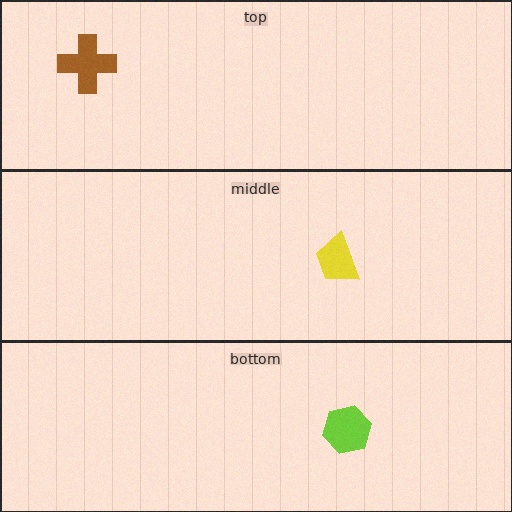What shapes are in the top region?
The brown cross.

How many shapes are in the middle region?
1.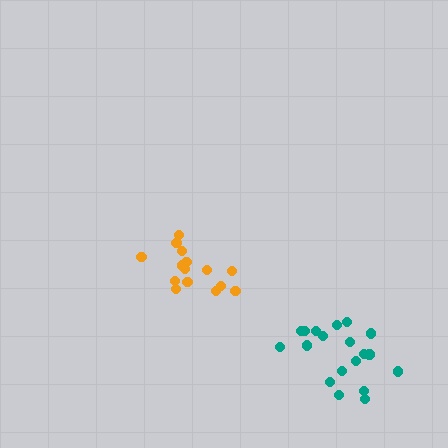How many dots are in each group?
Group 1: 19 dots, Group 2: 15 dots (34 total).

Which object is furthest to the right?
The teal cluster is rightmost.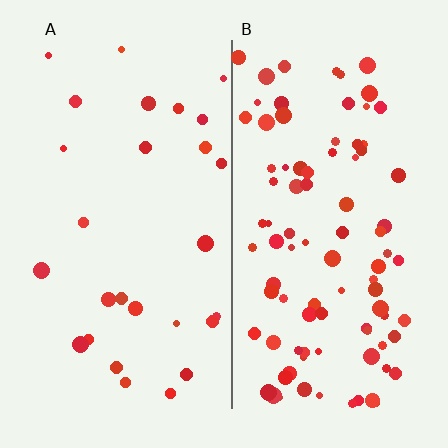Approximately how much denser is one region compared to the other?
Approximately 3.4× — region B over region A.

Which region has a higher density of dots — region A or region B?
B (the right).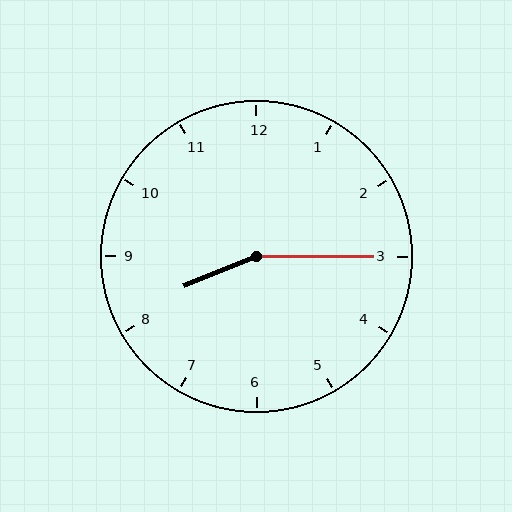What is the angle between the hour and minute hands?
Approximately 158 degrees.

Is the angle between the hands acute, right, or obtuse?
It is obtuse.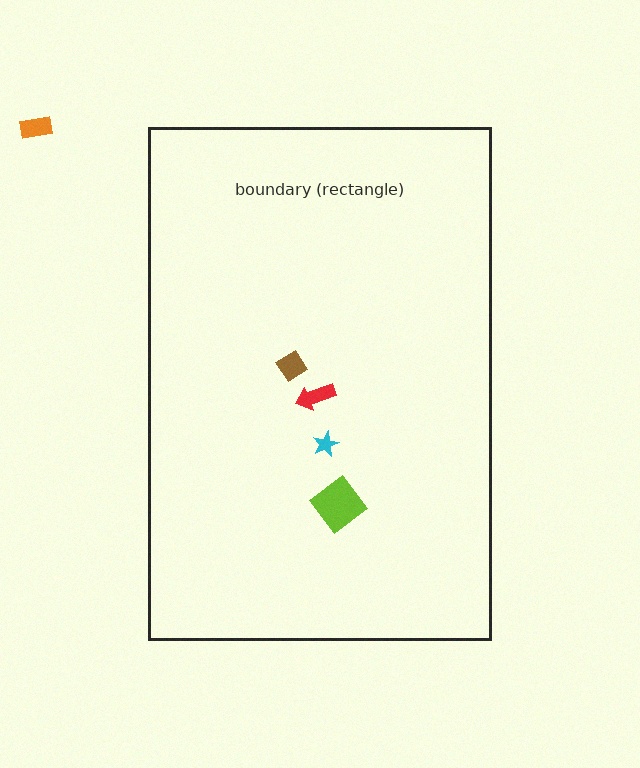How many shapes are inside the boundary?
4 inside, 1 outside.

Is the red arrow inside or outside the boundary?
Inside.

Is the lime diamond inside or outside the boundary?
Inside.